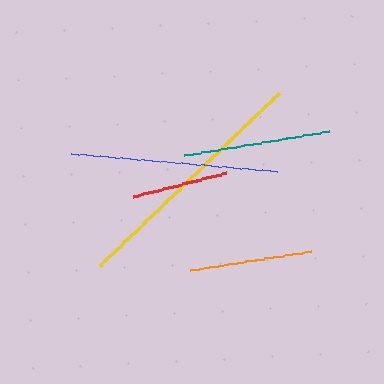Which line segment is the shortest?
The red line is the shortest at approximately 96 pixels.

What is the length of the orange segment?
The orange segment is approximately 122 pixels long.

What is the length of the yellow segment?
The yellow segment is approximately 249 pixels long.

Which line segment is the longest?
The yellow line is the longest at approximately 249 pixels.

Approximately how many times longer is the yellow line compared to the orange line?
The yellow line is approximately 2.0 times the length of the orange line.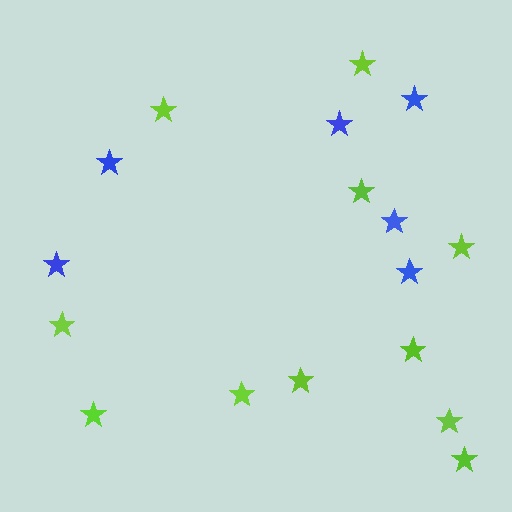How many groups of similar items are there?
There are 2 groups: one group of blue stars (6) and one group of lime stars (11).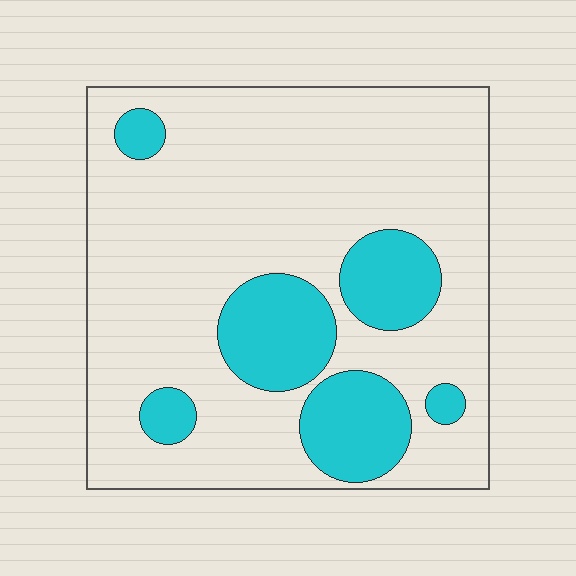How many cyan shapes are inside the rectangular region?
6.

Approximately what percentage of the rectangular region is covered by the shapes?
Approximately 20%.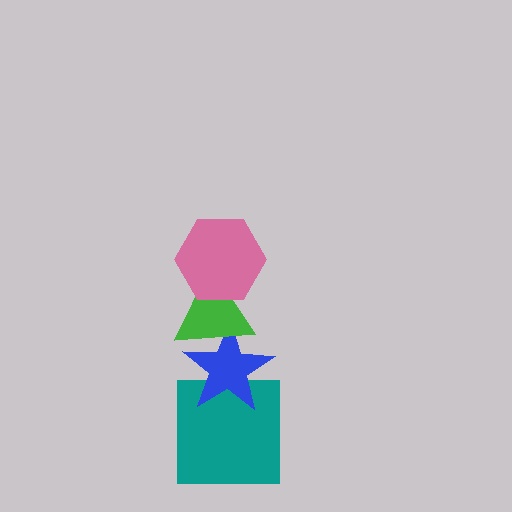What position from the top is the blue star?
The blue star is 3rd from the top.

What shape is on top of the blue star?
The green triangle is on top of the blue star.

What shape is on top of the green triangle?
The pink hexagon is on top of the green triangle.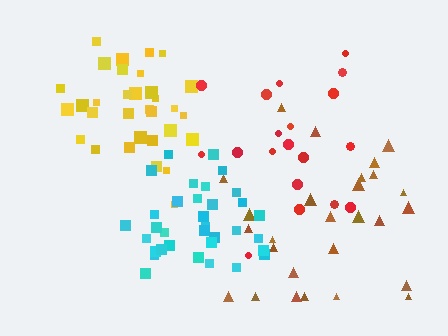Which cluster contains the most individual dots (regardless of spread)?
Cyan (34).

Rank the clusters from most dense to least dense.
cyan, yellow, red, brown.